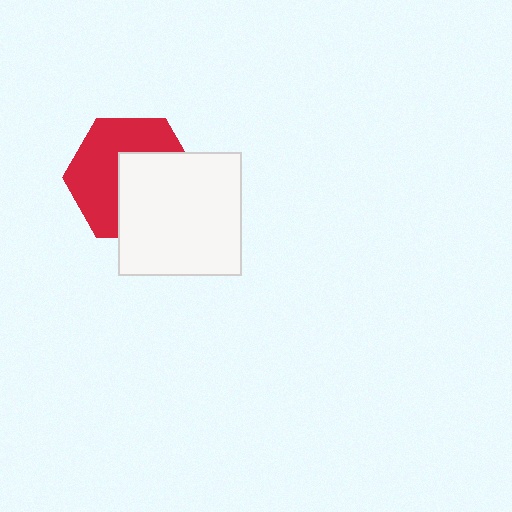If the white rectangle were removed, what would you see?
You would see the complete red hexagon.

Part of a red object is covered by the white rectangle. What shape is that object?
It is a hexagon.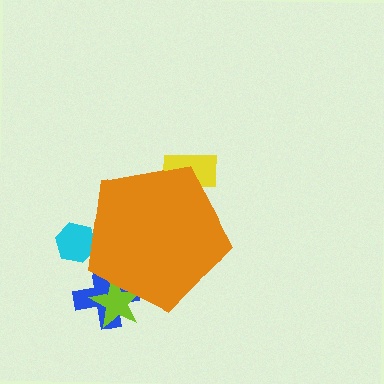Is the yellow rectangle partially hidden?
Yes, the yellow rectangle is partially hidden behind the orange pentagon.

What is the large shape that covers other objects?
An orange pentagon.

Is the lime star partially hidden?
Yes, the lime star is partially hidden behind the orange pentagon.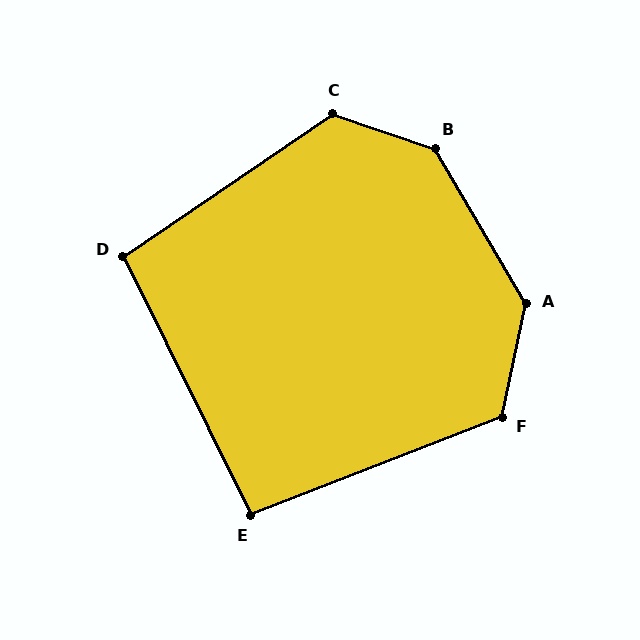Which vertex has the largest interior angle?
B, at approximately 139 degrees.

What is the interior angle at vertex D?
Approximately 98 degrees (obtuse).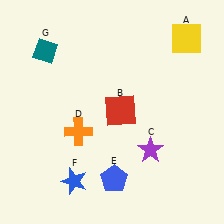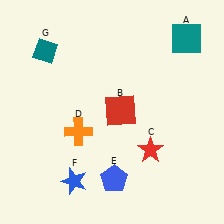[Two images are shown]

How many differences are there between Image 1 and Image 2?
There are 2 differences between the two images.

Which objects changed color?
A changed from yellow to teal. C changed from purple to red.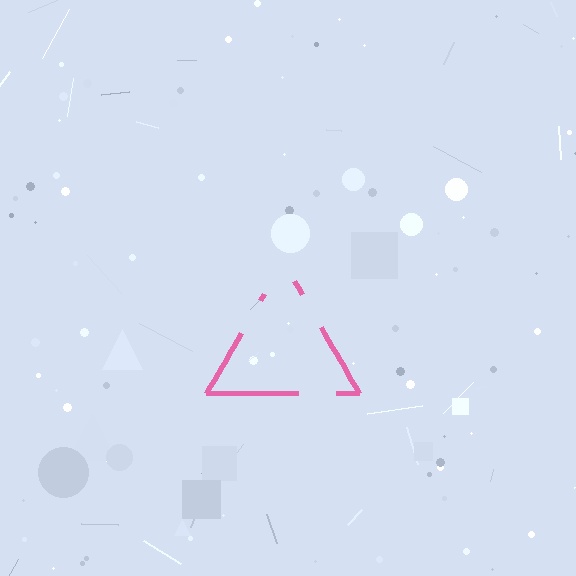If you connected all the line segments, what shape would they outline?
They would outline a triangle.